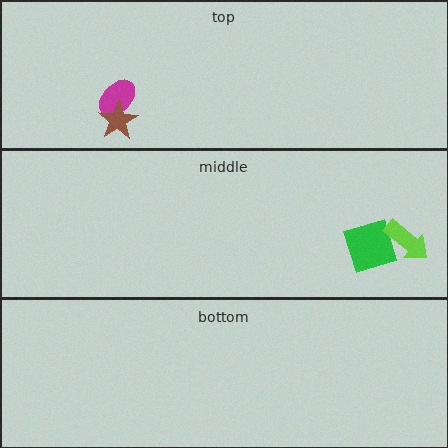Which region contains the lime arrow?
The middle region.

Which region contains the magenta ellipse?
The top region.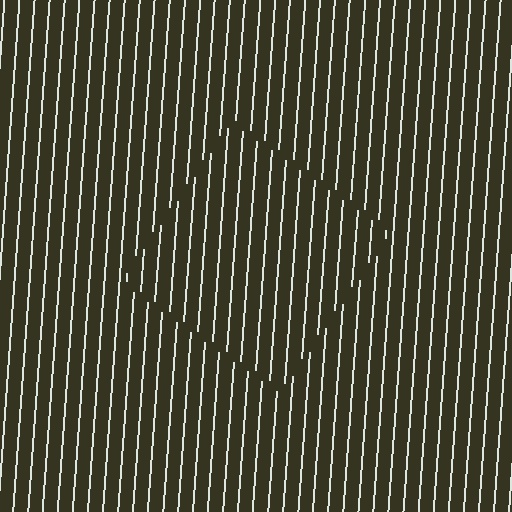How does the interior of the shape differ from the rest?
The interior of the shape contains the same grating, shifted by half a period — the contour is defined by the phase discontinuity where line-ends from the inner and outer gratings abut.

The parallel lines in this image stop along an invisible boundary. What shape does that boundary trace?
An illusory square. The interior of the shape contains the same grating, shifted by half a period — the contour is defined by the phase discontinuity where line-ends from the inner and outer gratings abut.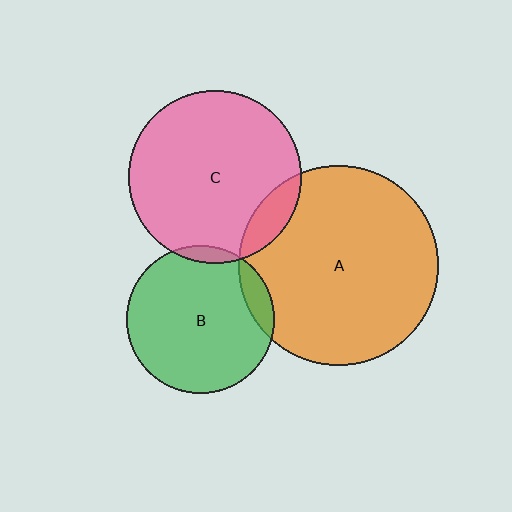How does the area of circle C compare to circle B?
Approximately 1.4 times.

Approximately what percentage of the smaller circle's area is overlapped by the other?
Approximately 10%.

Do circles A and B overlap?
Yes.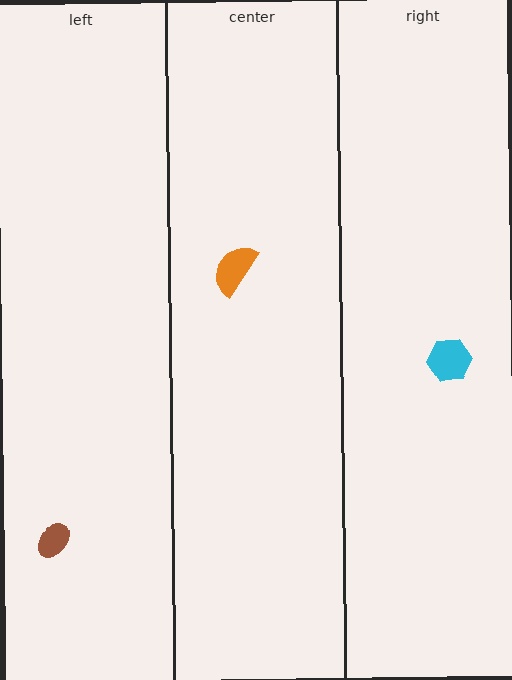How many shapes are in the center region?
1.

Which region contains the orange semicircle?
The center region.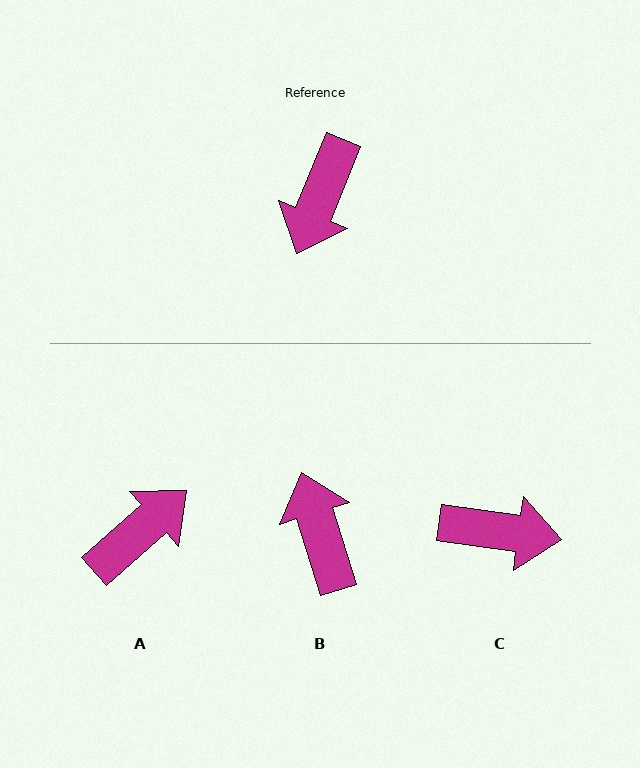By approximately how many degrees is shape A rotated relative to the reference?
Approximately 154 degrees counter-clockwise.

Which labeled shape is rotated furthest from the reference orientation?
A, about 154 degrees away.